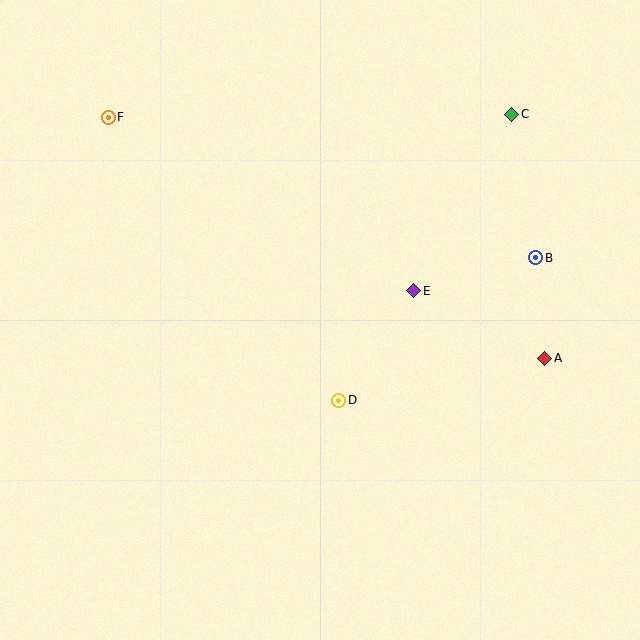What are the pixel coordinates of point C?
Point C is at (512, 115).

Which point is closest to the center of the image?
Point D at (339, 400) is closest to the center.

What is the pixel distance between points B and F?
The distance between B and F is 450 pixels.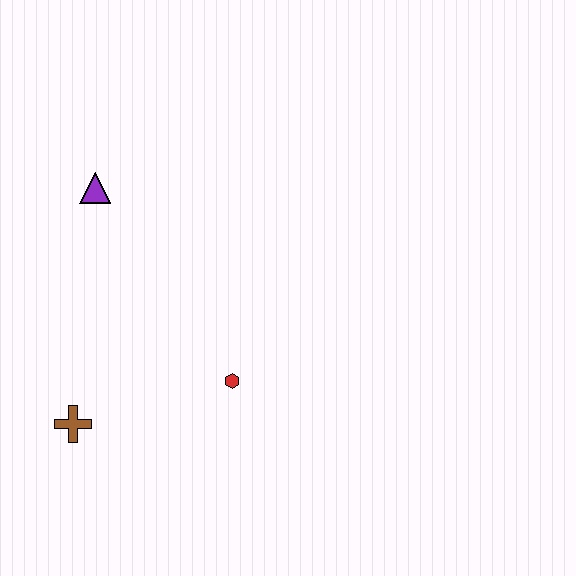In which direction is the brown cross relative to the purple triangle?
The brown cross is below the purple triangle.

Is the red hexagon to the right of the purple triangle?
Yes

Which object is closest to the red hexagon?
The brown cross is closest to the red hexagon.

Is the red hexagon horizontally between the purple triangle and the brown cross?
No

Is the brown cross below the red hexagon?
Yes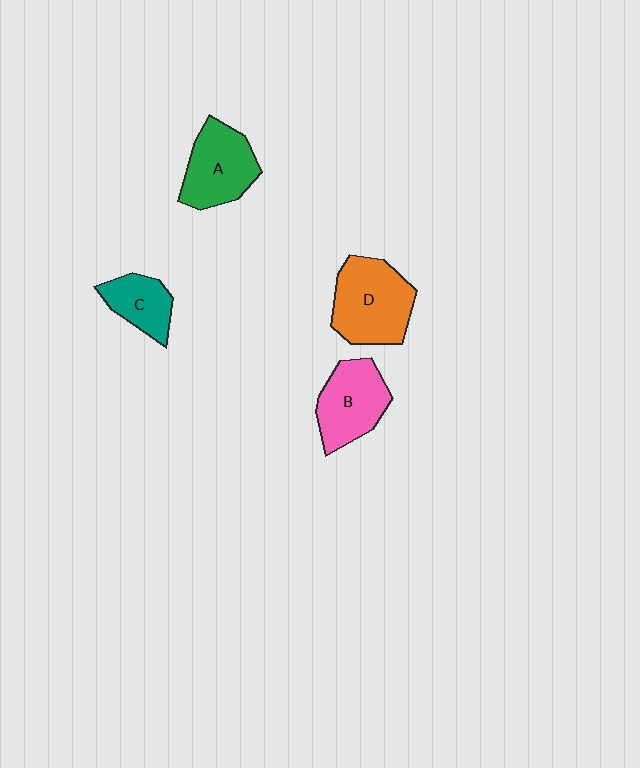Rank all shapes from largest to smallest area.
From largest to smallest: D (orange), A (green), B (pink), C (teal).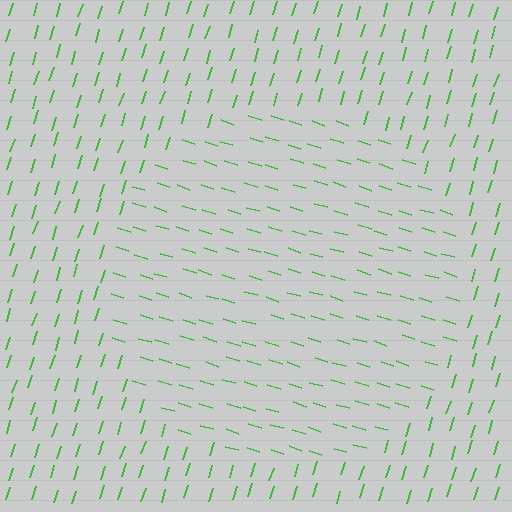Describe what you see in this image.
The image is filled with small green line segments. A circle region in the image has lines oriented differently from the surrounding lines, creating a visible texture boundary.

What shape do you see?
I see a circle.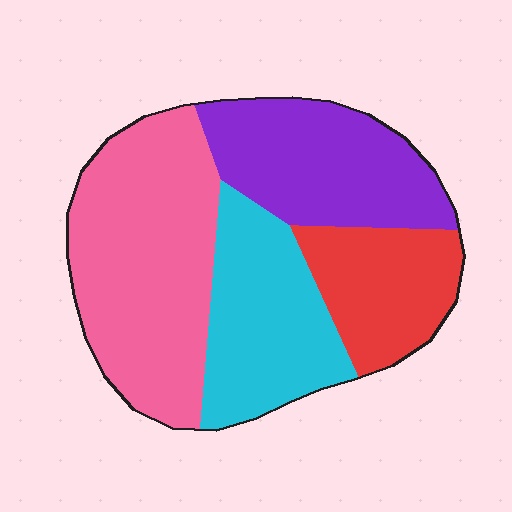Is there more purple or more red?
Purple.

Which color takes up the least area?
Red, at roughly 15%.